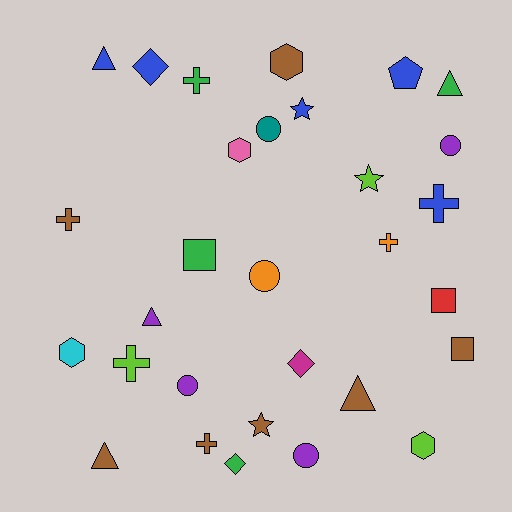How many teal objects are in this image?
There is 1 teal object.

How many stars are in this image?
There are 3 stars.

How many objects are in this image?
There are 30 objects.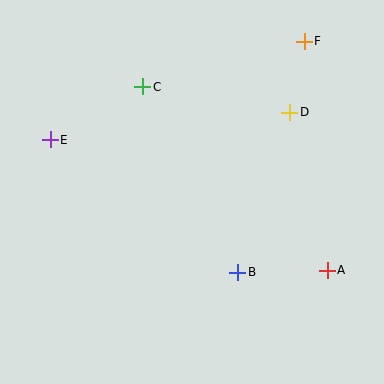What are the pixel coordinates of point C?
Point C is at (143, 87).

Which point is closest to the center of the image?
Point B at (238, 272) is closest to the center.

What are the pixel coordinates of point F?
Point F is at (304, 41).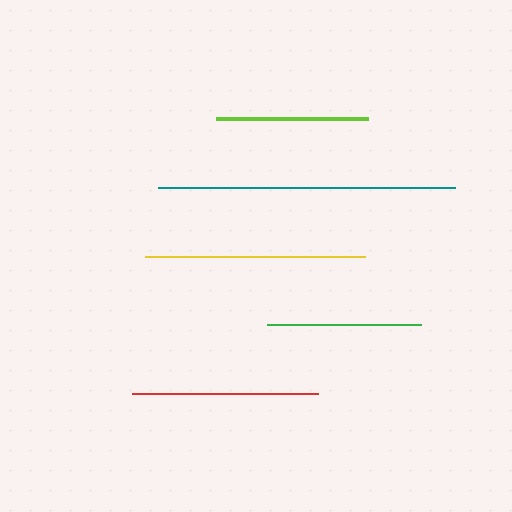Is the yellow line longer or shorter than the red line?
The yellow line is longer than the red line.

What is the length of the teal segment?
The teal segment is approximately 296 pixels long.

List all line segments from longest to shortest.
From longest to shortest: teal, yellow, red, green, lime.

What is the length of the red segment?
The red segment is approximately 186 pixels long.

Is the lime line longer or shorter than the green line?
The green line is longer than the lime line.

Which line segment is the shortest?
The lime line is the shortest at approximately 152 pixels.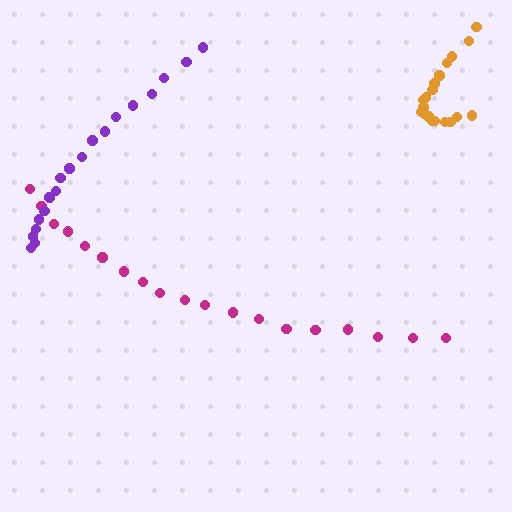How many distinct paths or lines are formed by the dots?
There are 3 distinct paths.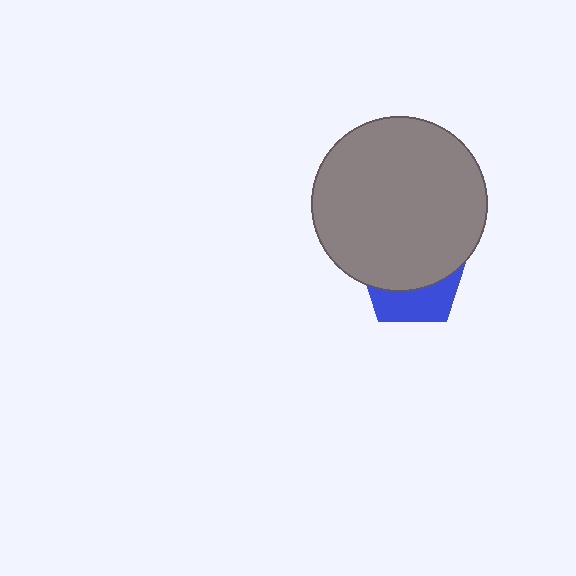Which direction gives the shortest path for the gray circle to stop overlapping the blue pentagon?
Moving up gives the shortest separation.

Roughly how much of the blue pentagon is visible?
A small part of it is visible (roughly 35%).